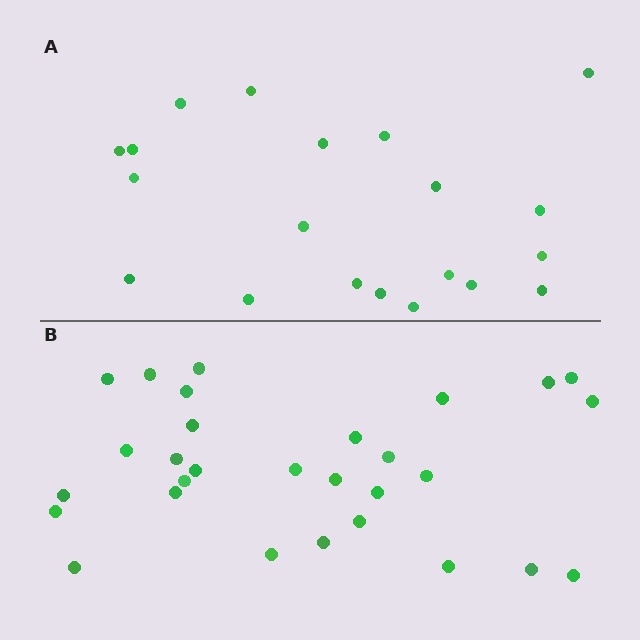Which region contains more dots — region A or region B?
Region B (the bottom region) has more dots.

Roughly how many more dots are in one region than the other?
Region B has roughly 8 or so more dots than region A.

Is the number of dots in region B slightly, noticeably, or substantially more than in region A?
Region B has substantially more. The ratio is roughly 1.4 to 1.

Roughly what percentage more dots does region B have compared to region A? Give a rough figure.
About 45% more.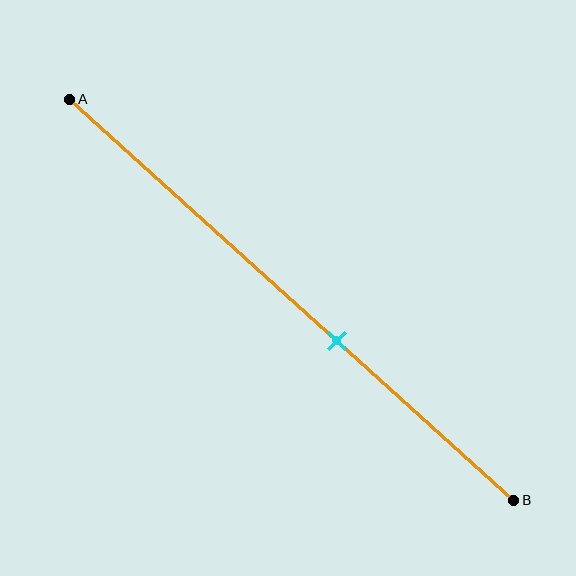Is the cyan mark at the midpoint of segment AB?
No, the mark is at about 60% from A, not at the 50% midpoint.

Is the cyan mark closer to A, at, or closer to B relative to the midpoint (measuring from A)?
The cyan mark is closer to point B than the midpoint of segment AB.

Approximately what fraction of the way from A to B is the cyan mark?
The cyan mark is approximately 60% of the way from A to B.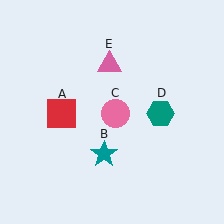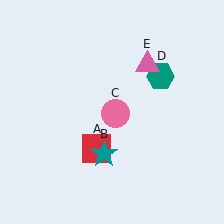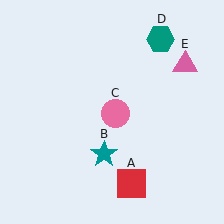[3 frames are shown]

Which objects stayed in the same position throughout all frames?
Teal star (object B) and pink circle (object C) remained stationary.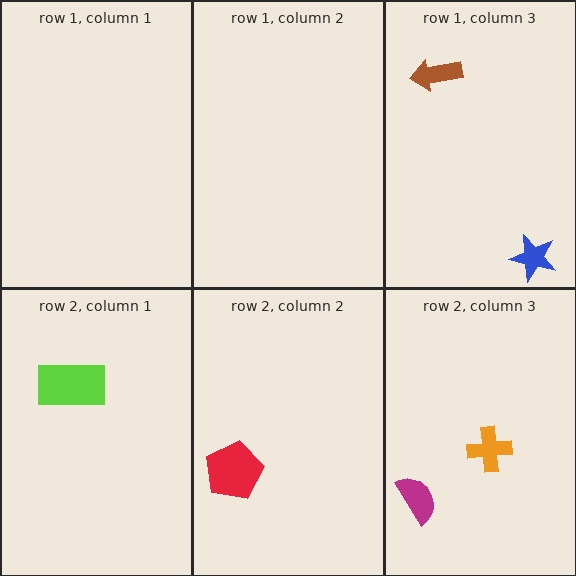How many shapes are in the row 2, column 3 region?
2.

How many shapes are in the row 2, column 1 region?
1.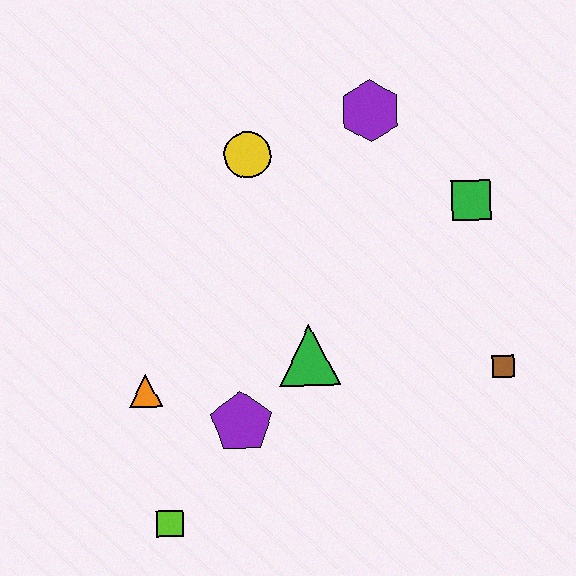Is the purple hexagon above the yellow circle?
Yes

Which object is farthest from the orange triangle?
The green square is farthest from the orange triangle.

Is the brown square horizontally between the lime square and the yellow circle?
No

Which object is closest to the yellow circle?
The purple hexagon is closest to the yellow circle.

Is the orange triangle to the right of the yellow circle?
No